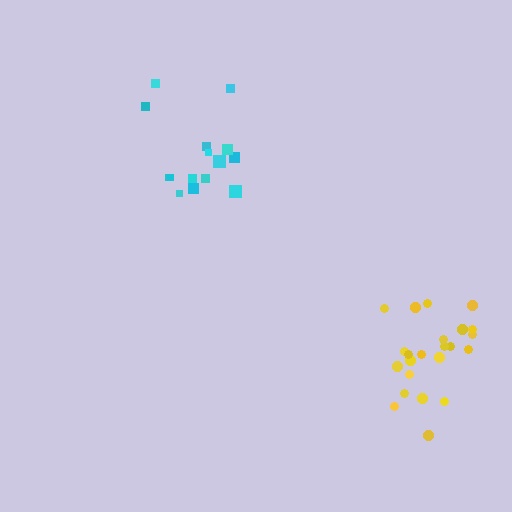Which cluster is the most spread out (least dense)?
Cyan.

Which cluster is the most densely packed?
Yellow.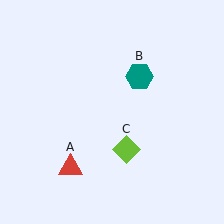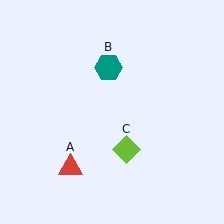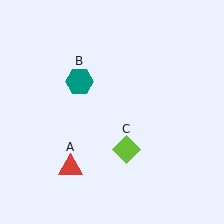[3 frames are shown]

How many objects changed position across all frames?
1 object changed position: teal hexagon (object B).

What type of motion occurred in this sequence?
The teal hexagon (object B) rotated counterclockwise around the center of the scene.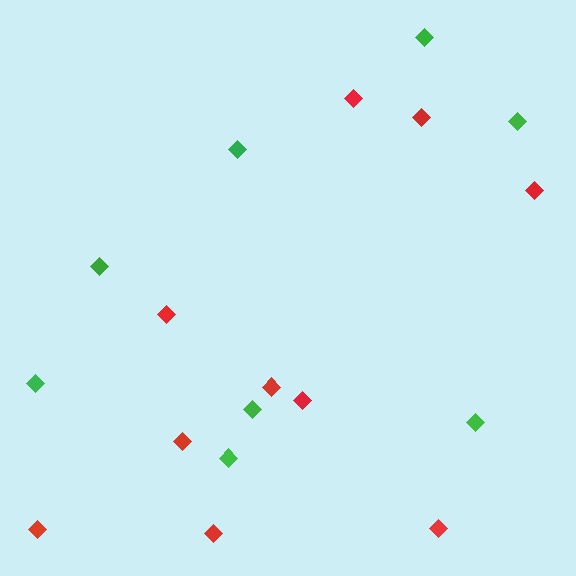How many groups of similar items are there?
There are 2 groups: one group of green diamonds (8) and one group of red diamonds (10).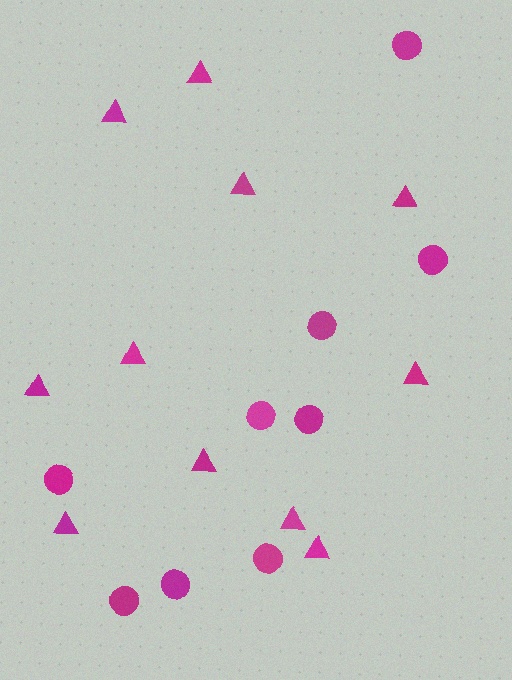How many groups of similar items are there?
There are 2 groups: one group of circles (9) and one group of triangles (11).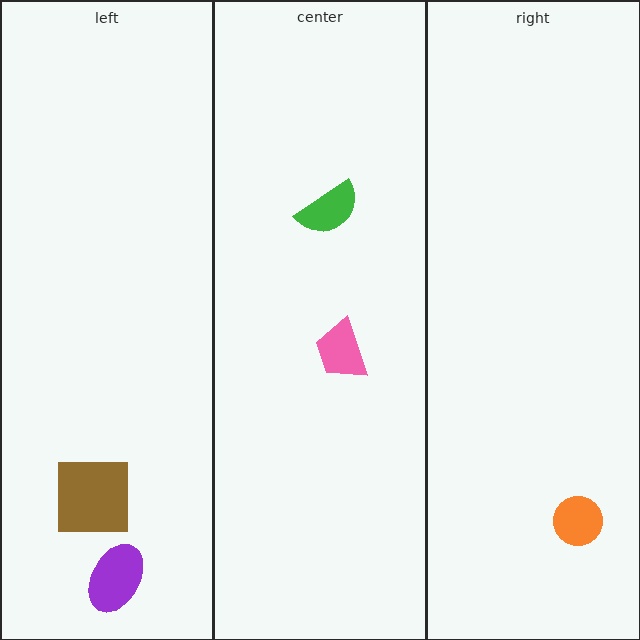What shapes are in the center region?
The green semicircle, the pink trapezoid.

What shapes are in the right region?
The orange circle.